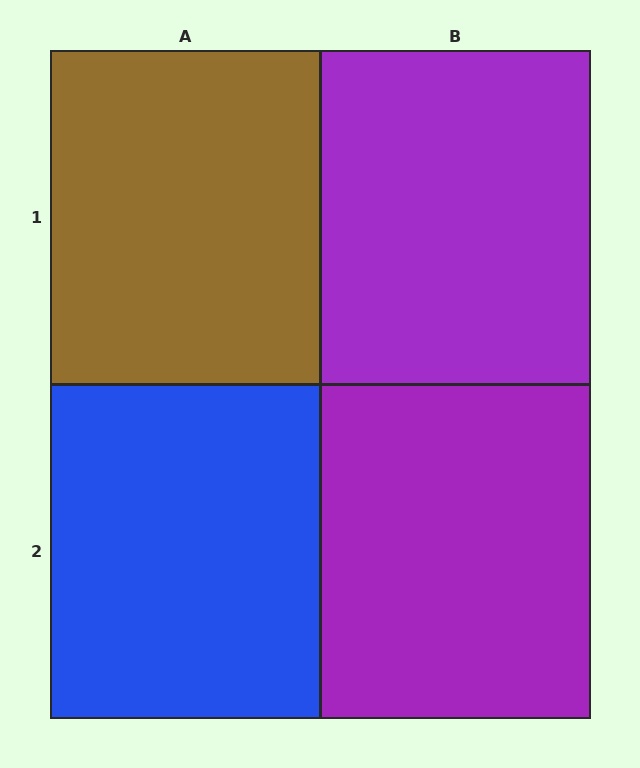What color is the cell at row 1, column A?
Brown.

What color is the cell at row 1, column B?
Purple.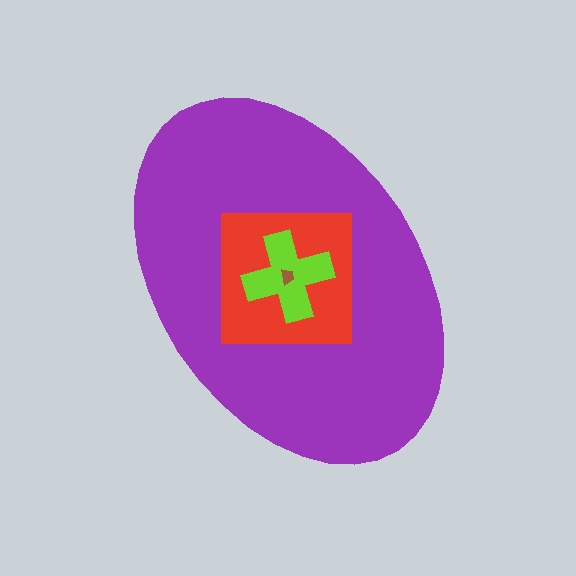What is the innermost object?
The brown trapezoid.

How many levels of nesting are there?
4.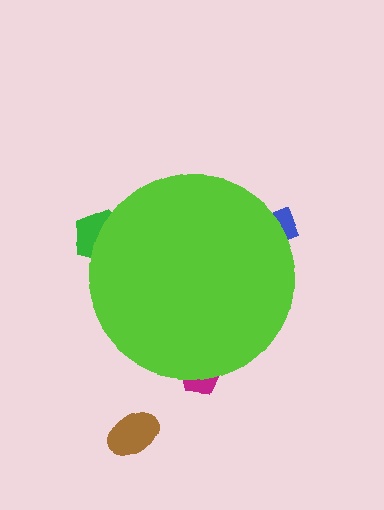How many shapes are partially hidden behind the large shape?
3 shapes are partially hidden.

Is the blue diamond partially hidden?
Yes, the blue diamond is partially hidden behind the lime circle.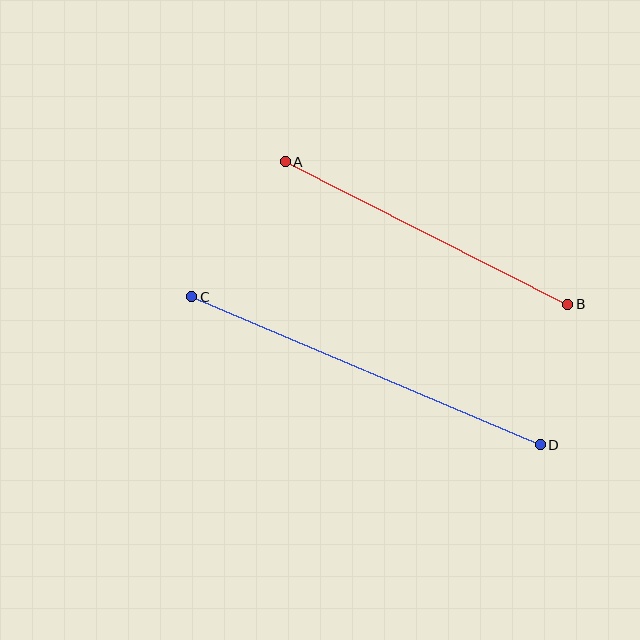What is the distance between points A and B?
The distance is approximately 316 pixels.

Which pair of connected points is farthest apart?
Points C and D are farthest apart.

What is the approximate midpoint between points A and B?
The midpoint is at approximately (427, 233) pixels.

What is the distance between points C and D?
The distance is approximately 379 pixels.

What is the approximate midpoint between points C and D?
The midpoint is at approximately (366, 371) pixels.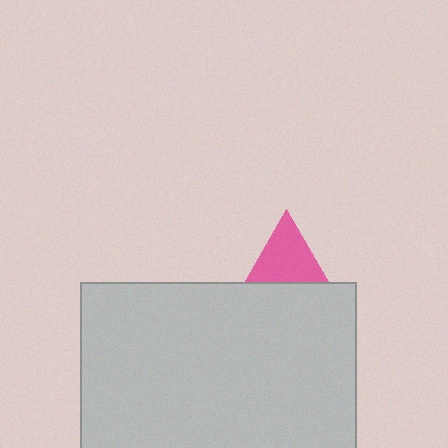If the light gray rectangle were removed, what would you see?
You would see the complete pink triangle.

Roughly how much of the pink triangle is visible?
A small part of it is visible (roughly 36%).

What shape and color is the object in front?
The object in front is a light gray rectangle.